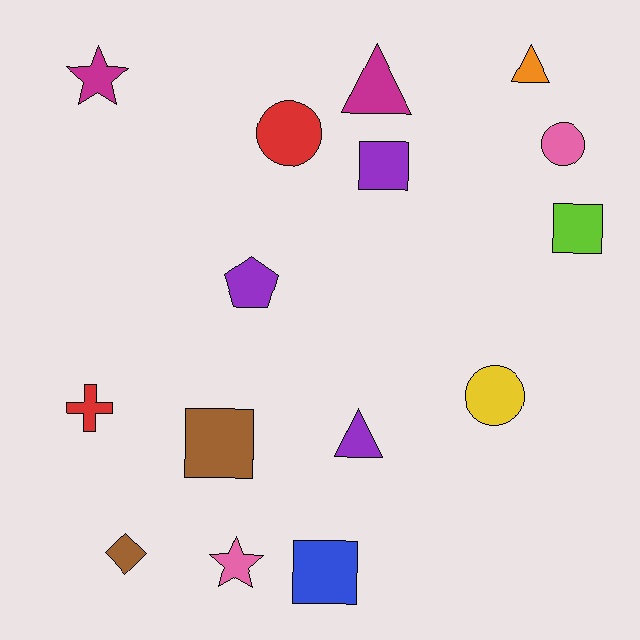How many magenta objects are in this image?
There are 2 magenta objects.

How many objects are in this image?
There are 15 objects.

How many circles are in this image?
There are 3 circles.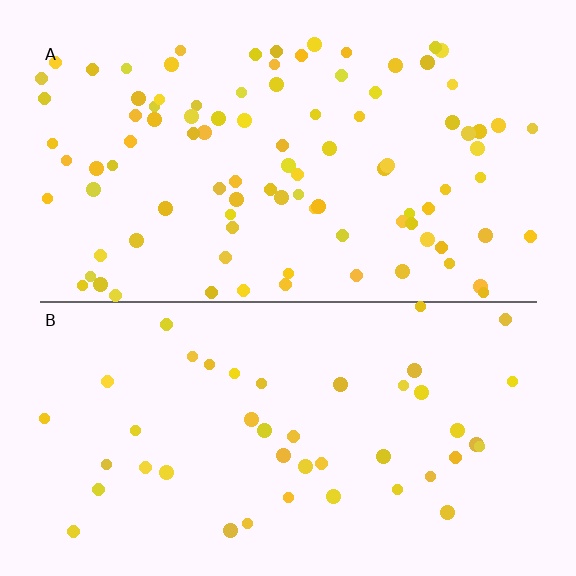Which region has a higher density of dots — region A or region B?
A (the top).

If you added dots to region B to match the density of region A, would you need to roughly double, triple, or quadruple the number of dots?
Approximately double.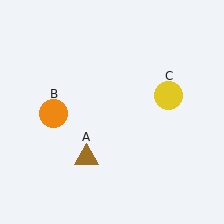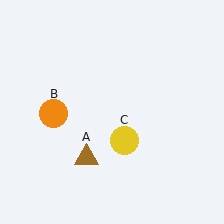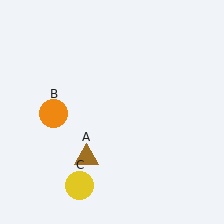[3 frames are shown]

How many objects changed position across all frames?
1 object changed position: yellow circle (object C).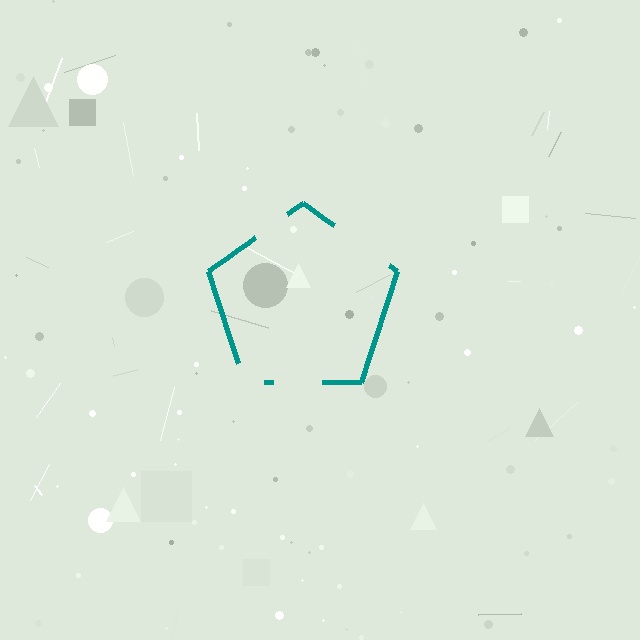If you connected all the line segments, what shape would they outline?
They would outline a pentagon.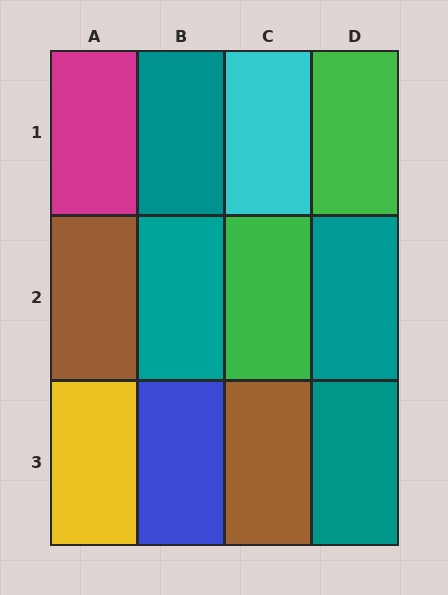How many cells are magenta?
1 cell is magenta.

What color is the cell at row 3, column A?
Yellow.